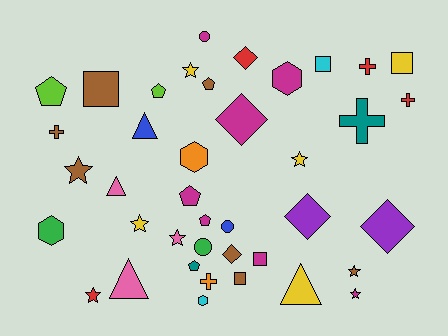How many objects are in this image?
There are 40 objects.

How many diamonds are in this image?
There are 5 diamonds.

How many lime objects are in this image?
There are 2 lime objects.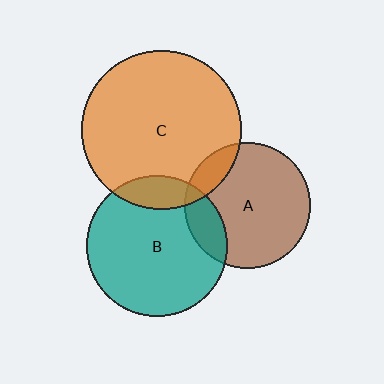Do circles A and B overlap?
Yes.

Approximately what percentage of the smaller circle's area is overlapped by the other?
Approximately 15%.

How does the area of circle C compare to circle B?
Approximately 1.3 times.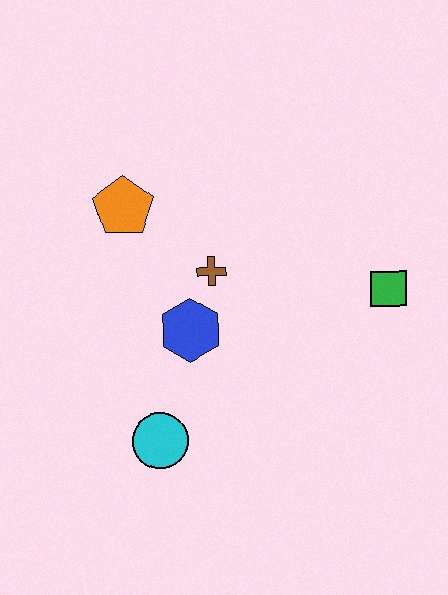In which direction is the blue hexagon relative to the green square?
The blue hexagon is to the left of the green square.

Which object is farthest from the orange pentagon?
The green square is farthest from the orange pentagon.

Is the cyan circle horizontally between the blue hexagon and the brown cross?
No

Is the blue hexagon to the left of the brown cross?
Yes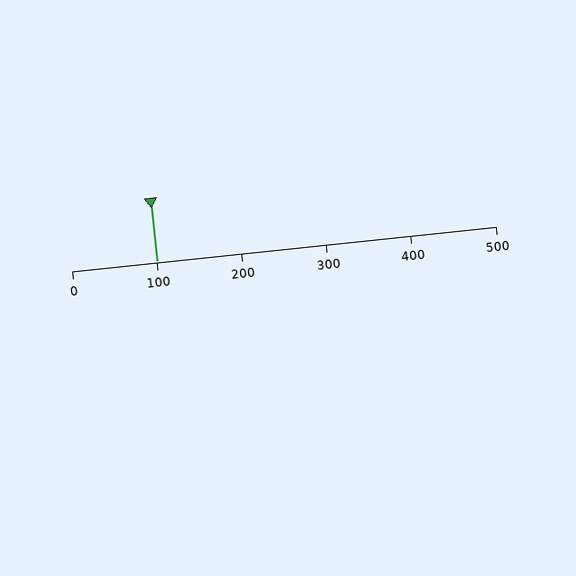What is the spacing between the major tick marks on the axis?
The major ticks are spaced 100 apart.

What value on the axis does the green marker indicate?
The marker indicates approximately 100.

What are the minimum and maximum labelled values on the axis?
The axis runs from 0 to 500.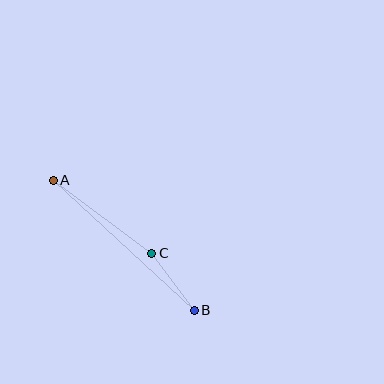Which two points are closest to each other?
Points B and C are closest to each other.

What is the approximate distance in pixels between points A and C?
The distance between A and C is approximately 123 pixels.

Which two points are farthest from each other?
Points A and B are farthest from each other.